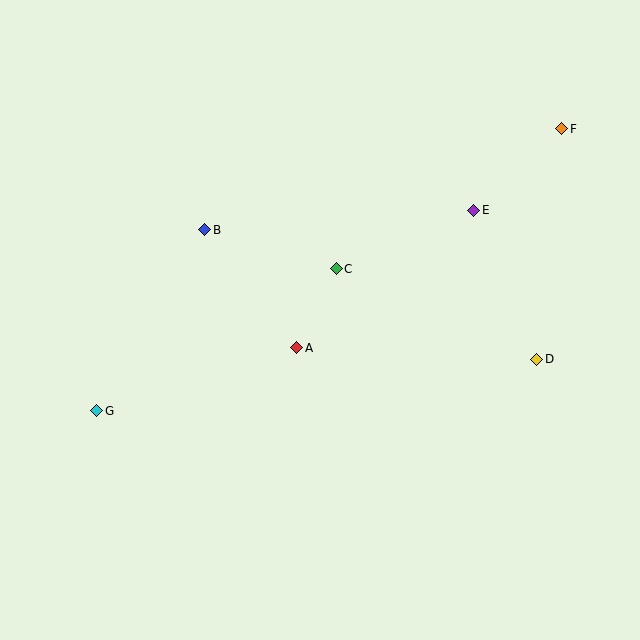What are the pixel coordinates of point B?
Point B is at (205, 230).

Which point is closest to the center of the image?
Point A at (297, 348) is closest to the center.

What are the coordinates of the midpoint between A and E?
The midpoint between A and E is at (385, 279).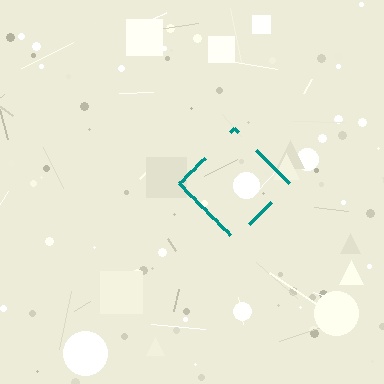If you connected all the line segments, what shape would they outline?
They would outline a diamond.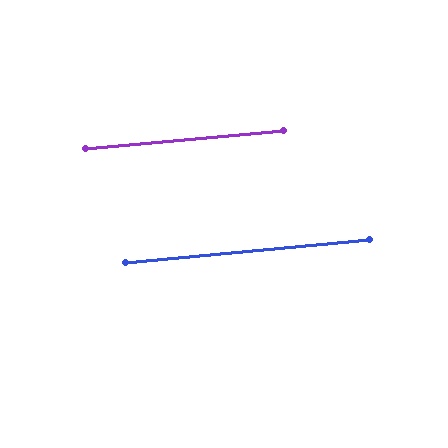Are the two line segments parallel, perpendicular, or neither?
Parallel — their directions differ by only 0.4°.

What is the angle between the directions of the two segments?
Approximately 0 degrees.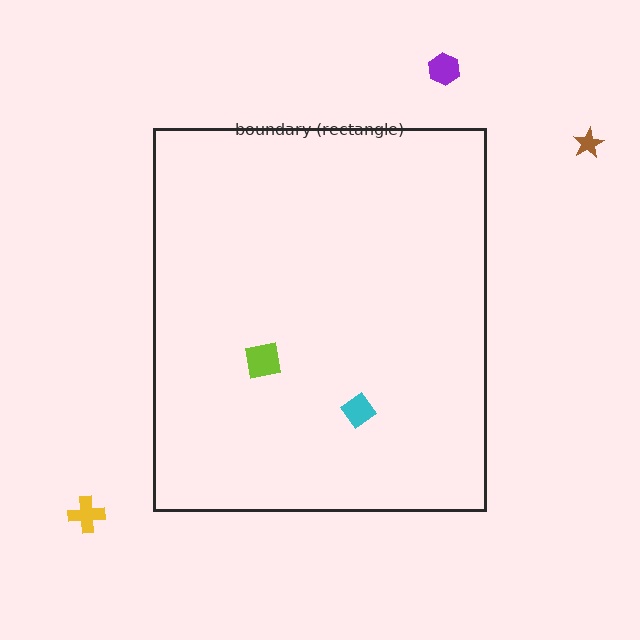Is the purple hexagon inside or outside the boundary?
Outside.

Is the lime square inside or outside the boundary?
Inside.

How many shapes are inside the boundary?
2 inside, 3 outside.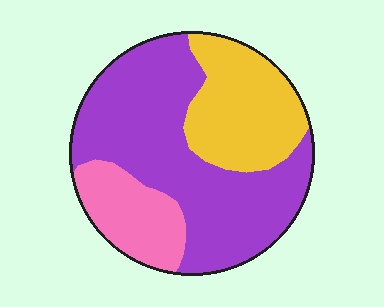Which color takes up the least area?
Pink, at roughly 15%.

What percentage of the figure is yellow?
Yellow takes up about one quarter (1/4) of the figure.